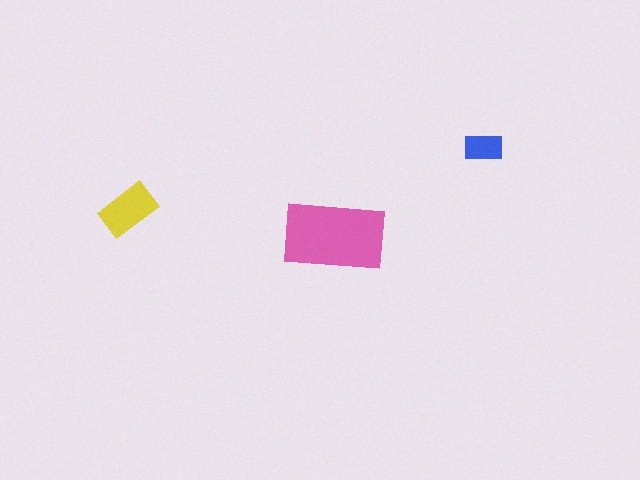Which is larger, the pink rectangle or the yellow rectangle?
The pink one.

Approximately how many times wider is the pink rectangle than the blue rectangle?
About 2.5 times wider.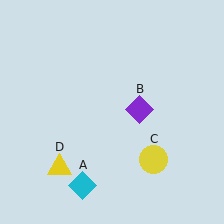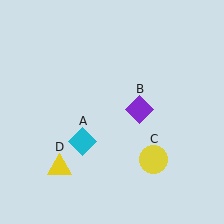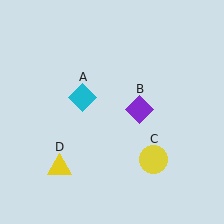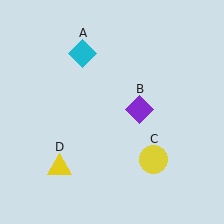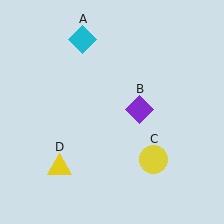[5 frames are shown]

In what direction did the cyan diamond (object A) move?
The cyan diamond (object A) moved up.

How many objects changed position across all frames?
1 object changed position: cyan diamond (object A).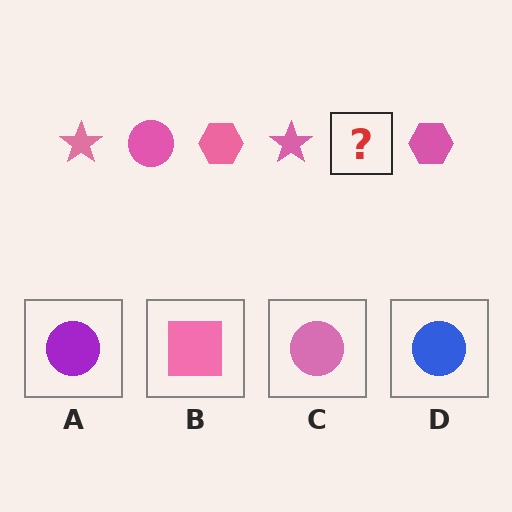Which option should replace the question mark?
Option C.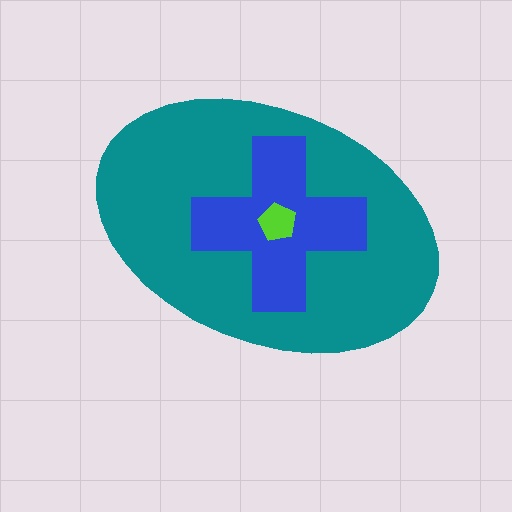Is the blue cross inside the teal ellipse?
Yes.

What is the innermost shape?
The lime pentagon.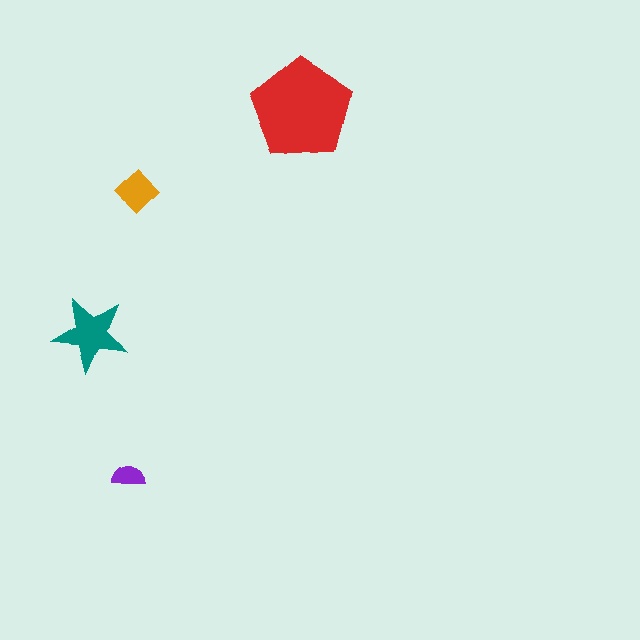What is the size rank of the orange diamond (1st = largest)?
3rd.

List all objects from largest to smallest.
The red pentagon, the teal star, the orange diamond, the purple semicircle.